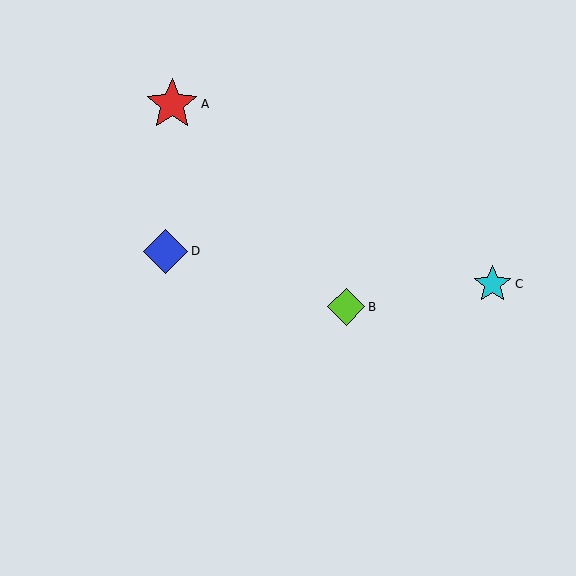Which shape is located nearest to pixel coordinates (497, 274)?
The cyan star (labeled C) at (493, 284) is nearest to that location.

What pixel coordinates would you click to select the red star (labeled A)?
Click at (172, 104) to select the red star A.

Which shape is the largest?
The red star (labeled A) is the largest.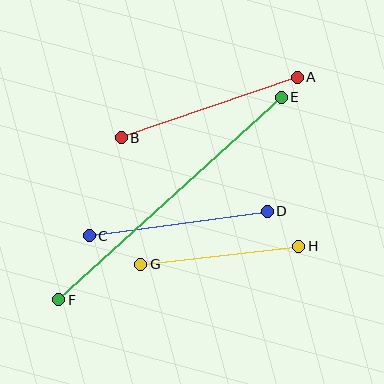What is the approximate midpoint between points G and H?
The midpoint is at approximately (220, 255) pixels.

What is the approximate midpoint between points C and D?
The midpoint is at approximately (178, 224) pixels.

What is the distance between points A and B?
The distance is approximately 186 pixels.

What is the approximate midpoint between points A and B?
The midpoint is at approximately (209, 108) pixels.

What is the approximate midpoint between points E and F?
The midpoint is at approximately (170, 199) pixels.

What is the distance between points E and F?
The distance is approximately 301 pixels.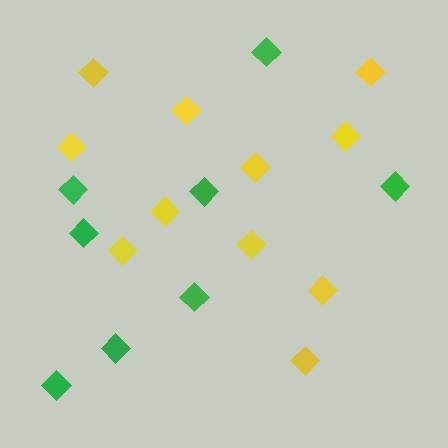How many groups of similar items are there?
There are 2 groups: one group of yellow diamonds (11) and one group of green diamonds (8).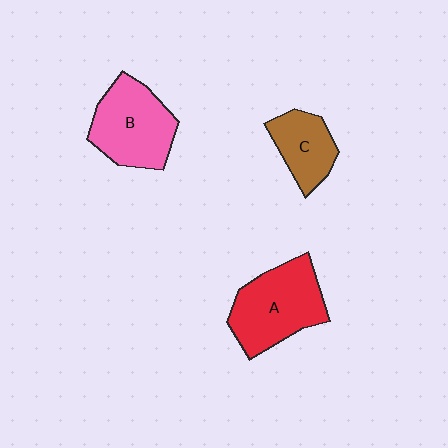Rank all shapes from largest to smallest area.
From largest to smallest: A (red), B (pink), C (brown).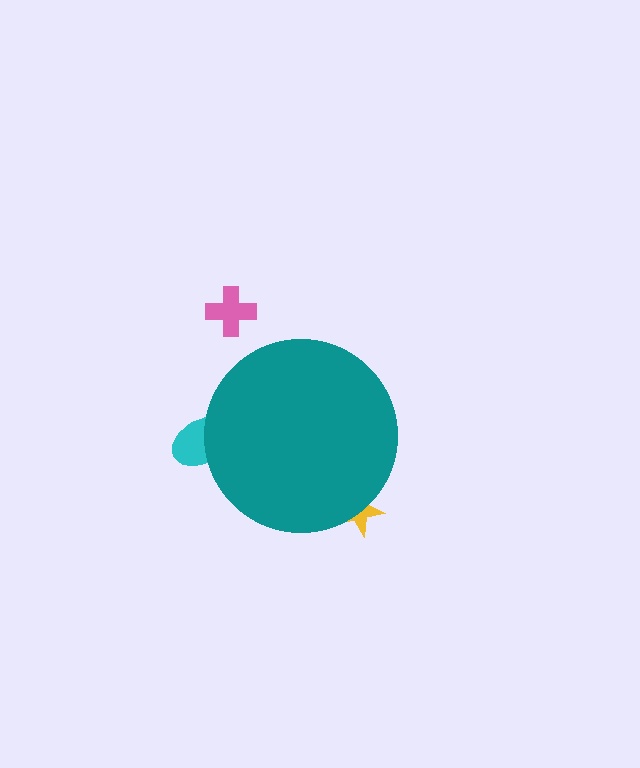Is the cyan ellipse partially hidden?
Yes, the cyan ellipse is partially hidden behind the teal circle.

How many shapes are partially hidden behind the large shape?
2 shapes are partially hidden.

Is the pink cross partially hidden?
No, the pink cross is fully visible.